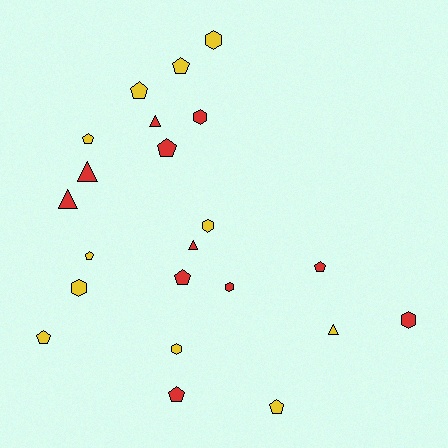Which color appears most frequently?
Red, with 11 objects.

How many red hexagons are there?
There are 3 red hexagons.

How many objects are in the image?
There are 22 objects.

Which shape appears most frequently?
Pentagon, with 10 objects.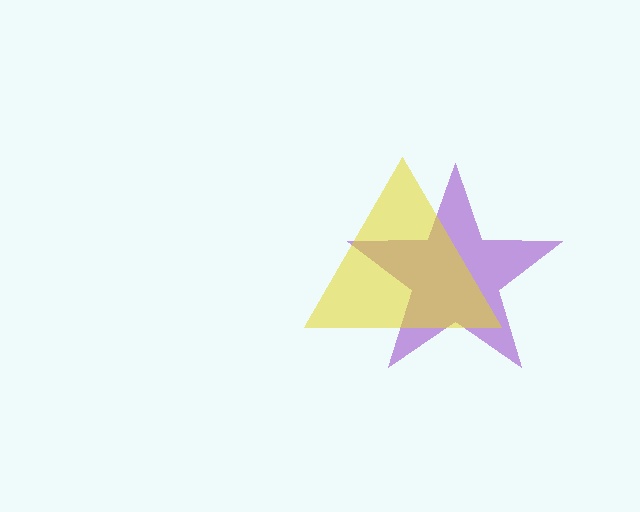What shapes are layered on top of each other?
The layered shapes are: a purple star, a yellow triangle.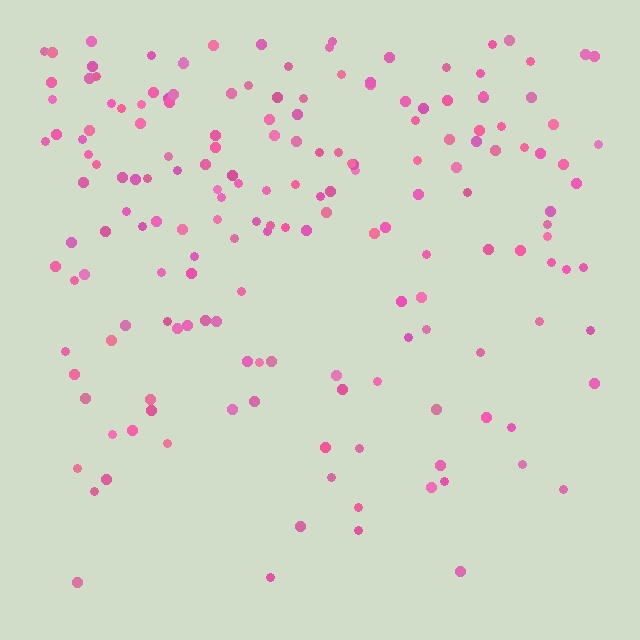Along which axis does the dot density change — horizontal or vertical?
Vertical.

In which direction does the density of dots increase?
From bottom to top, with the top side densest.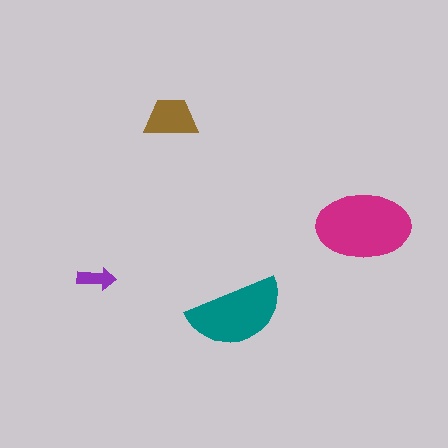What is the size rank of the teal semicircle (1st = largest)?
2nd.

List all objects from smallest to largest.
The purple arrow, the brown trapezoid, the teal semicircle, the magenta ellipse.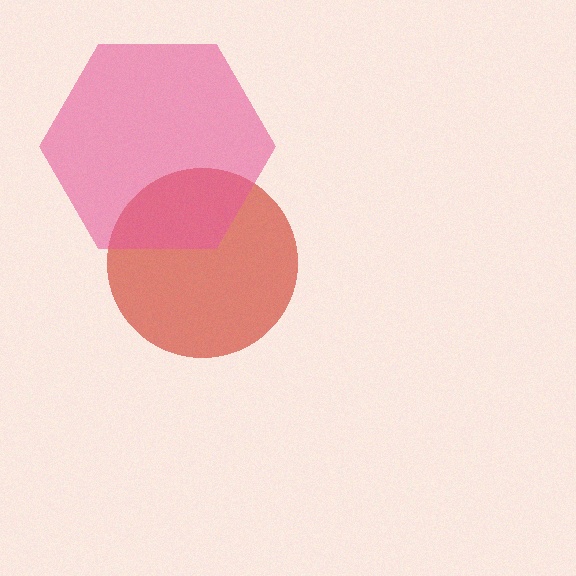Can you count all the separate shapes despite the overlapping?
Yes, there are 2 separate shapes.